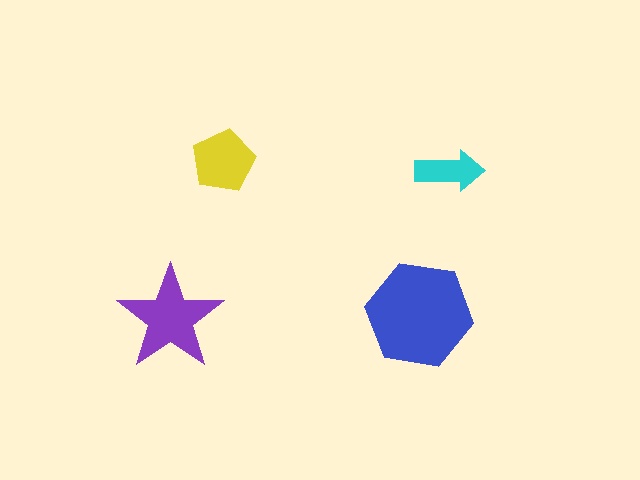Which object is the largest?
The blue hexagon.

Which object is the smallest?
The cyan arrow.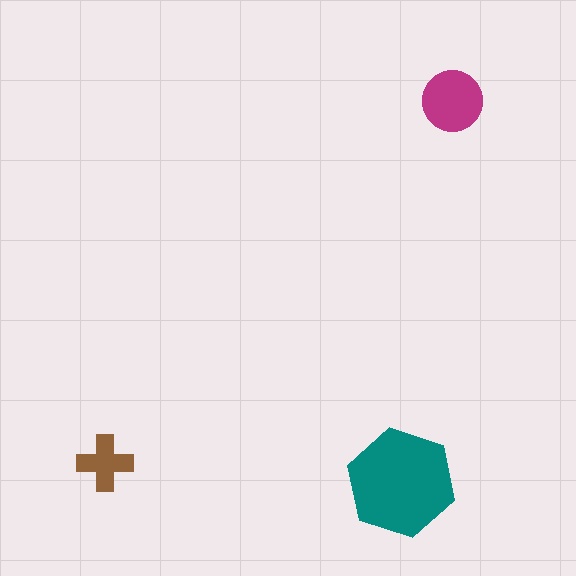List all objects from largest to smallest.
The teal hexagon, the magenta circle, the brown cross.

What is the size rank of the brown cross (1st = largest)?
3rd.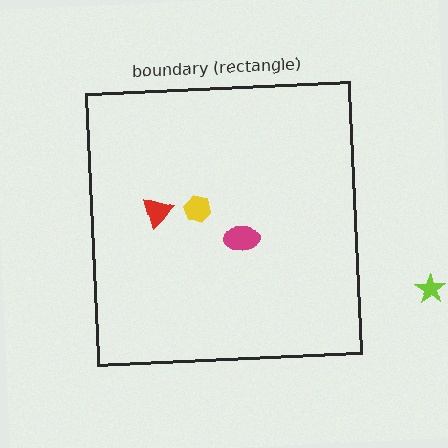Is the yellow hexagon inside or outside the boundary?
Inside.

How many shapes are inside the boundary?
3 inside, 1 outside.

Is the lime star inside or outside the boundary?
Outside.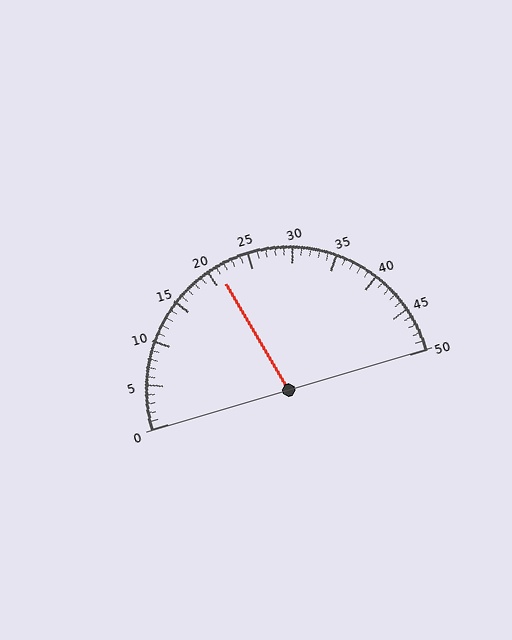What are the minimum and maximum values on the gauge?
The gauge ranges from 0 to 50.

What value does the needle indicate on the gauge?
The needle indicates approximately 21.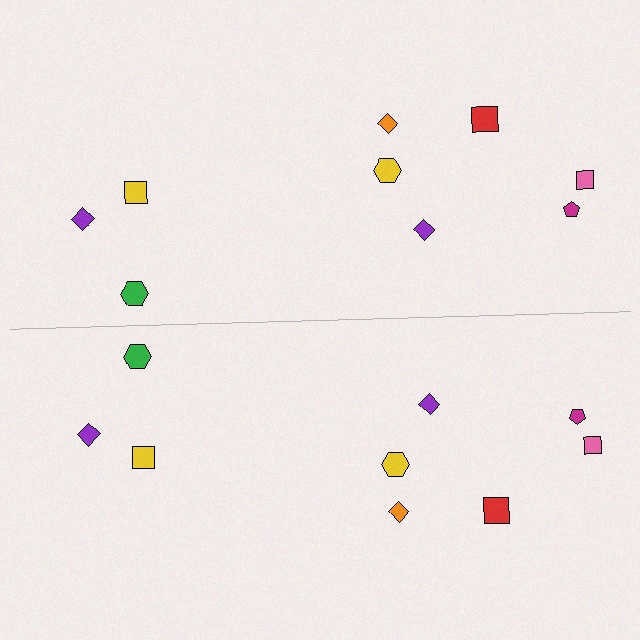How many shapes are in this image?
There are 18 shapes in this image.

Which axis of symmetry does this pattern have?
The pattern has a horizontal axis of symmetry running through the center of the image.